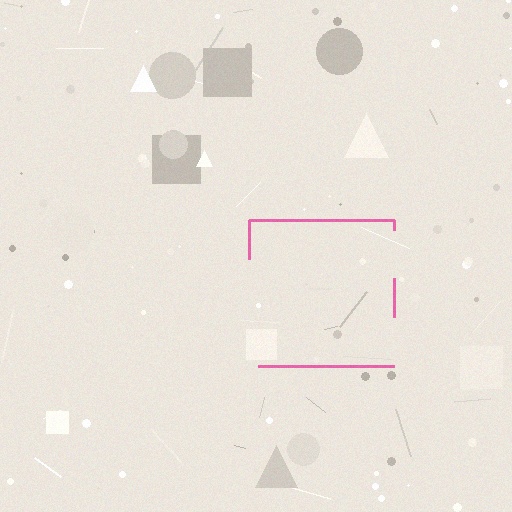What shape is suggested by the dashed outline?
The dashed outline suggests a square.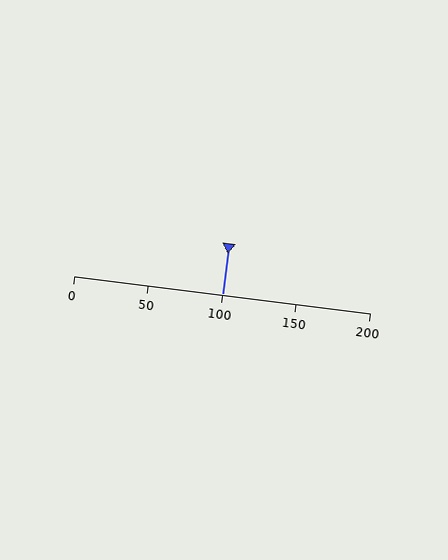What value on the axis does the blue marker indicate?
The marker indicates approximately 100.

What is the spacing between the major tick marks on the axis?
The major ticks are spaced 50 apart.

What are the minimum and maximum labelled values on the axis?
The axis runs from 0 to 200.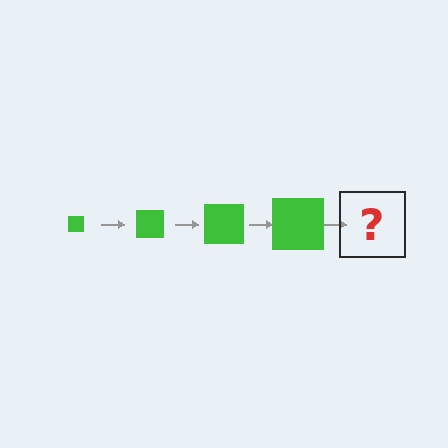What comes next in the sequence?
The next element should be a green square, larger than the previous one.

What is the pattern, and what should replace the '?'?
The pattern is that the square gets progressively larger each step. The '?' should be a green square, larger than the previous one.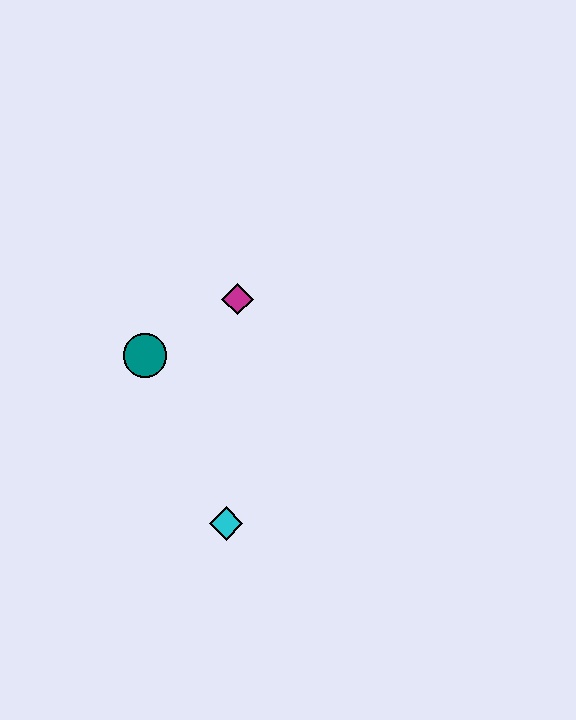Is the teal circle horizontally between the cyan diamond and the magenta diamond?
No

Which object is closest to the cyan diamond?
The teal circle is closest to the cyan diamond.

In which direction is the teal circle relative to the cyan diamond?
The teal circle is above the cyan diamond.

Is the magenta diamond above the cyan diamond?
Yes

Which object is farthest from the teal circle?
The cyan diamond is farthest from the teal circle.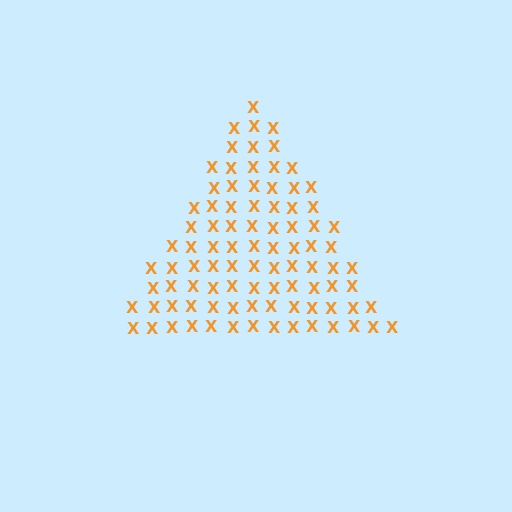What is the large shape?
The large shape is a triangle.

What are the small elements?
The small elements are letter X's.